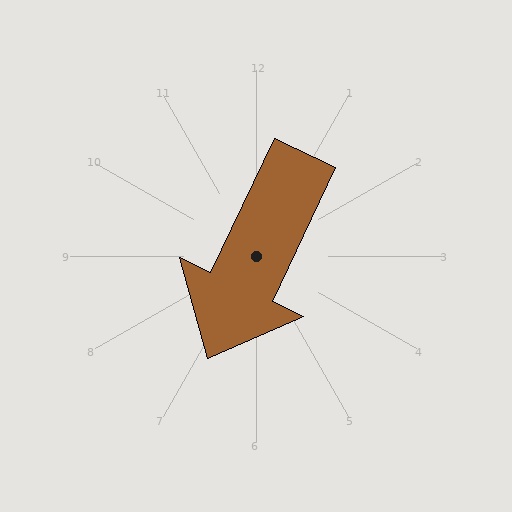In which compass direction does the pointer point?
Southwest.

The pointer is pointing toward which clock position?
Roughly 7 o'clock.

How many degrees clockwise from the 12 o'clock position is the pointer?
Approximately 205 degrees.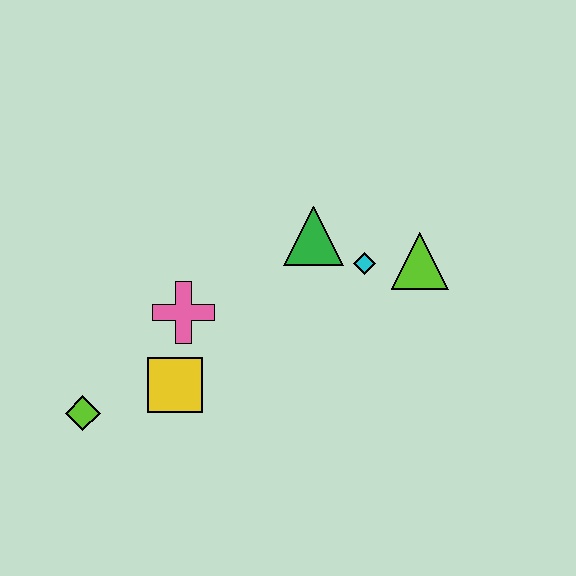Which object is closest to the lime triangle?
The cyan diamond is closest to the lime triangle.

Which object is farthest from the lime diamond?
The lime triangle is farthest from the lime diamond.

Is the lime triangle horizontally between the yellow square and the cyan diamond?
No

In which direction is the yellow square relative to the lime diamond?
The yellow square is to the right of the lime diamond.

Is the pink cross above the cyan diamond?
No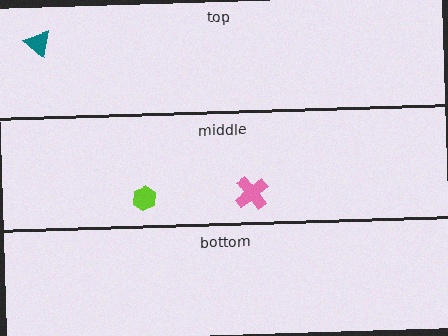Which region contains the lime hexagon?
The middle region.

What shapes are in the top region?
The teal triangle.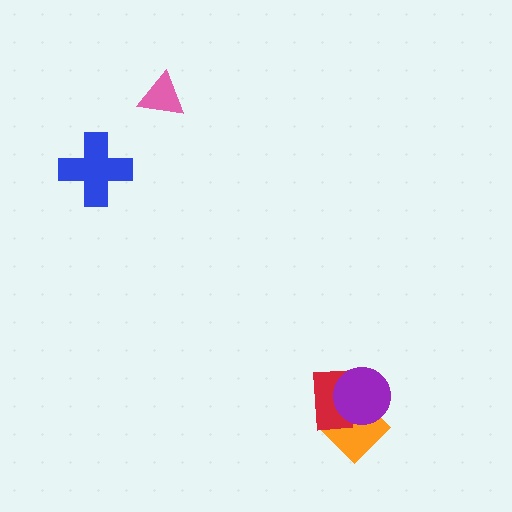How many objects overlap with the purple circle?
2 objects overlap with the purple circle.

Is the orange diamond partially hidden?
Yes, it is partially covered by another shape.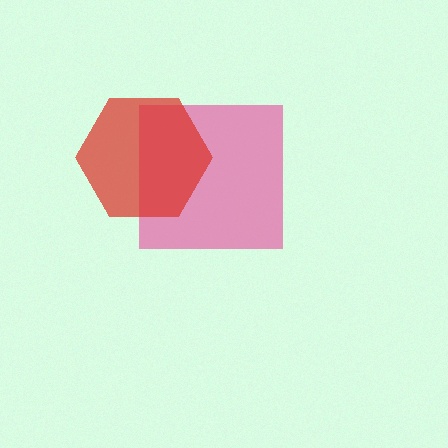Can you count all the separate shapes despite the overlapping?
Yes, there are 2 separate shapes.